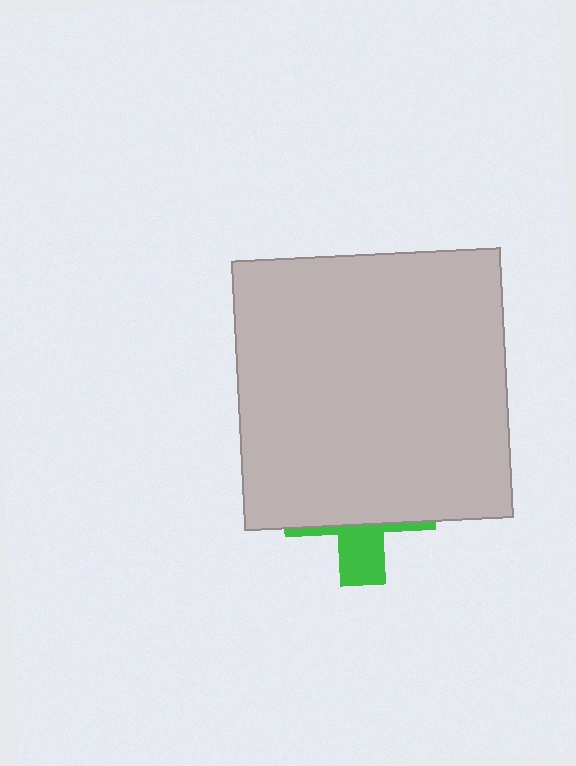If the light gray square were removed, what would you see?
You would see the complete green cross.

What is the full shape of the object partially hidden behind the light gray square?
The partially hidden object is a green cross.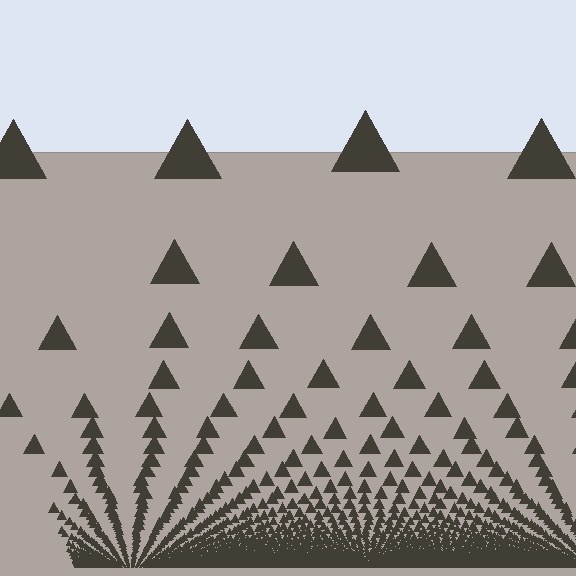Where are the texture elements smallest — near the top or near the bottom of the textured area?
Near the bottom.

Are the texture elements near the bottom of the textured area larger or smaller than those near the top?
Smaller. The gradient is inverted — elements near the bottom are smaller and denser.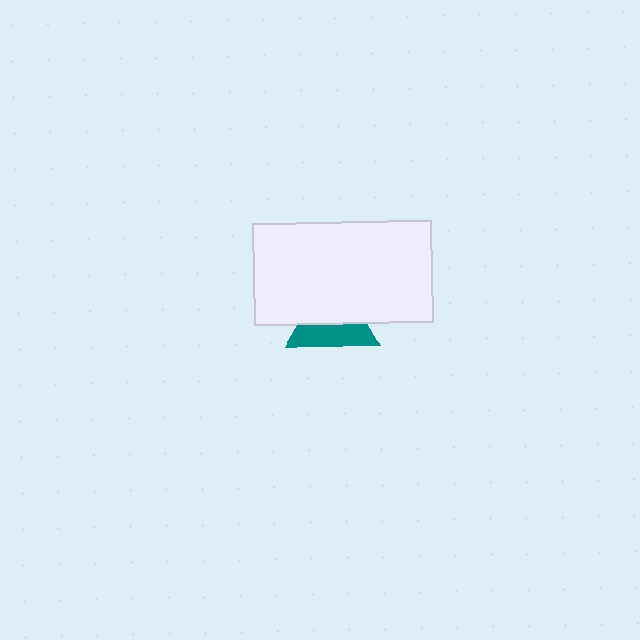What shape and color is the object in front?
The object in front is a white rectangle.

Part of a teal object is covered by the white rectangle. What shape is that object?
It is a triangle.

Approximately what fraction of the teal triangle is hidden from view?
Roughly 54% of the teal triangle is hidden behind the white rectangle.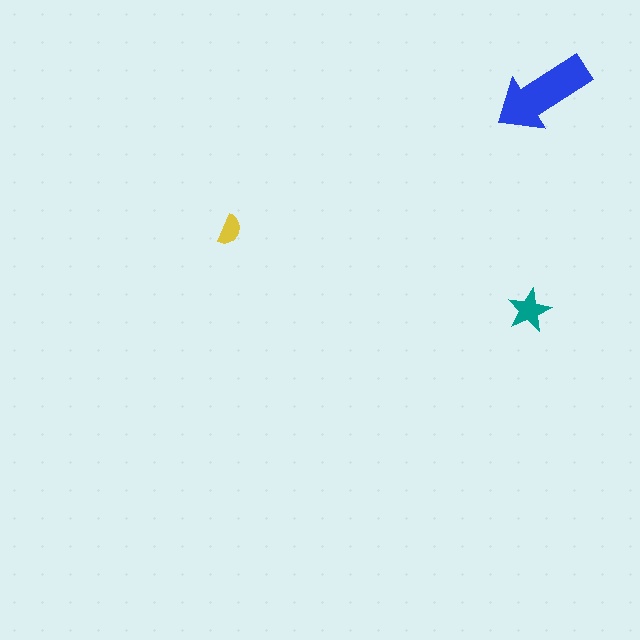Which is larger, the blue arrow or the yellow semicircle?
The blue arrow.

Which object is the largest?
The blue arrow.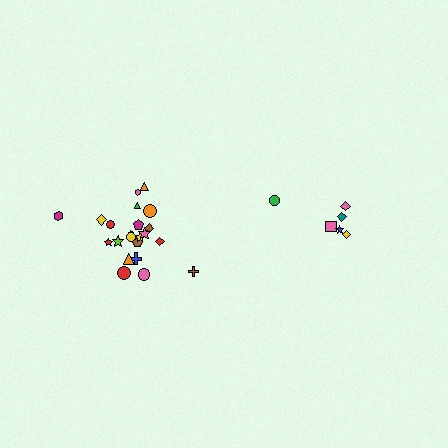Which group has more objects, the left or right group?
The left group.